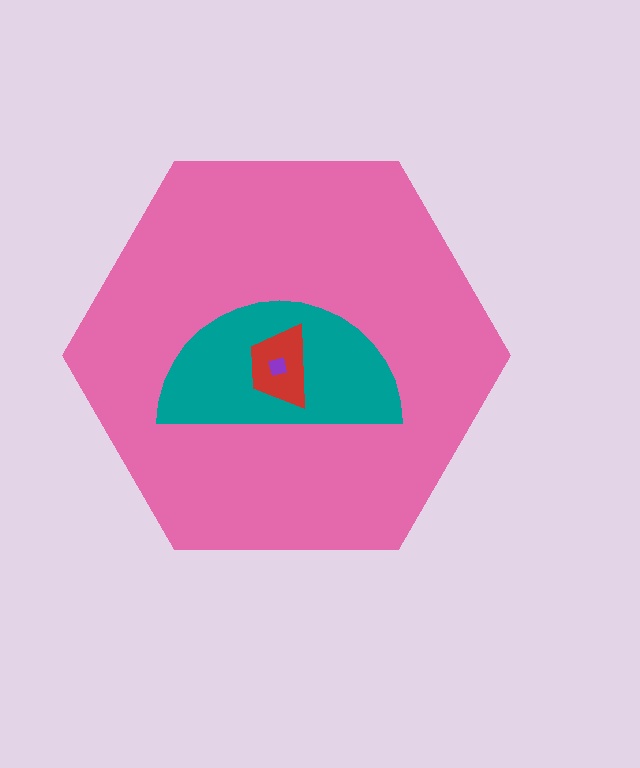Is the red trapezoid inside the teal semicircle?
Yes.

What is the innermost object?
The purple square.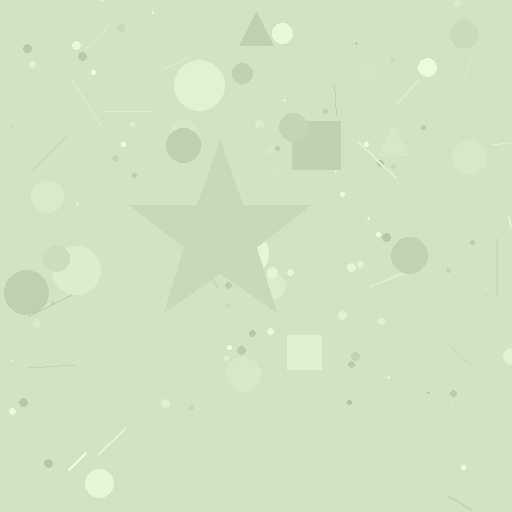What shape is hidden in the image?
A star is hidden in the image.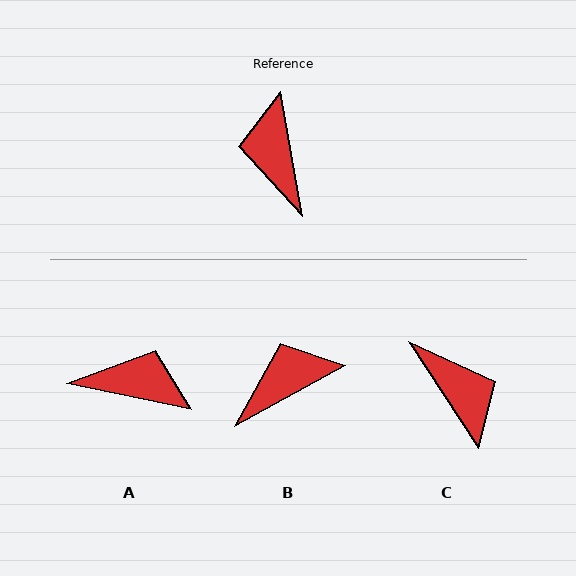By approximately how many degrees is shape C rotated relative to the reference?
Approximately 157 degrees clockwise.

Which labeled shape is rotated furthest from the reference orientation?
C, about 157 degrees away.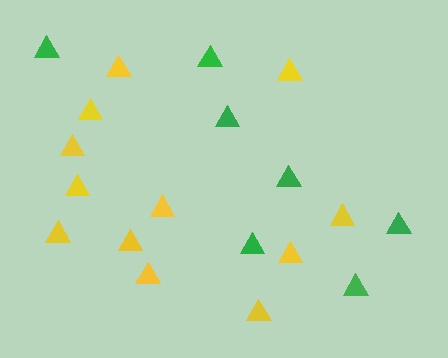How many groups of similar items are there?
There are 2 groups: one group of green triangles (7) and one group of yellow triangles (12).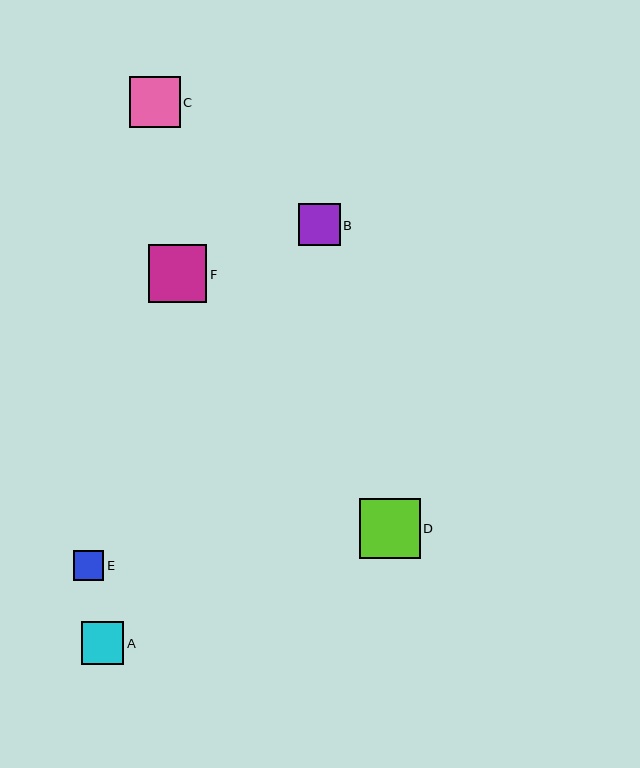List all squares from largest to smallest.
From largest to smallest: D, F, C, A, B, E.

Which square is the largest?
Square D is the largest with a size of approximately 60 pixels.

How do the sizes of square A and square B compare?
Square A and square B are approximately the same size.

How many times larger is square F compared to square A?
Square F is approximately 1.4 times the size of square A.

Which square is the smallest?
Square E is the smallest with a size of approximately 30 pixels.